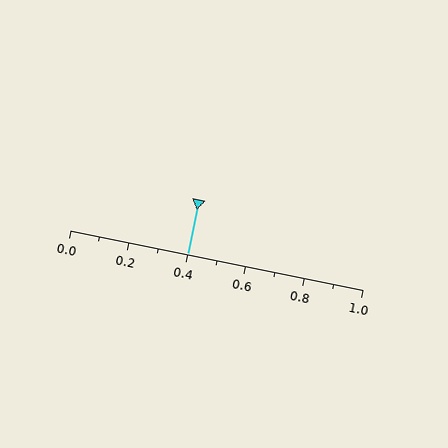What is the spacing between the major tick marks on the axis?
The major ticks are spaced 0.2 apart.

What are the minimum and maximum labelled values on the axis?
The axis runs from 0.0 to 1.0.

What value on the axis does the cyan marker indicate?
The marker indicates approximately 0.4.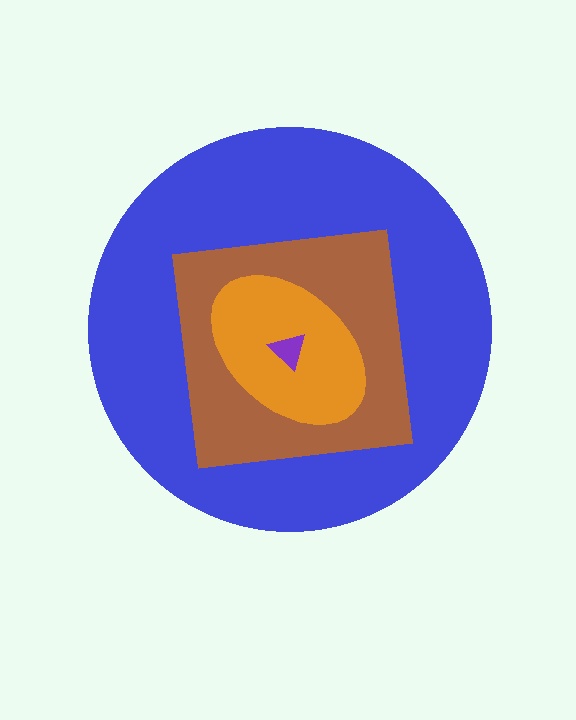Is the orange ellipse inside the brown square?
Yes.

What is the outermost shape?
The blue circle.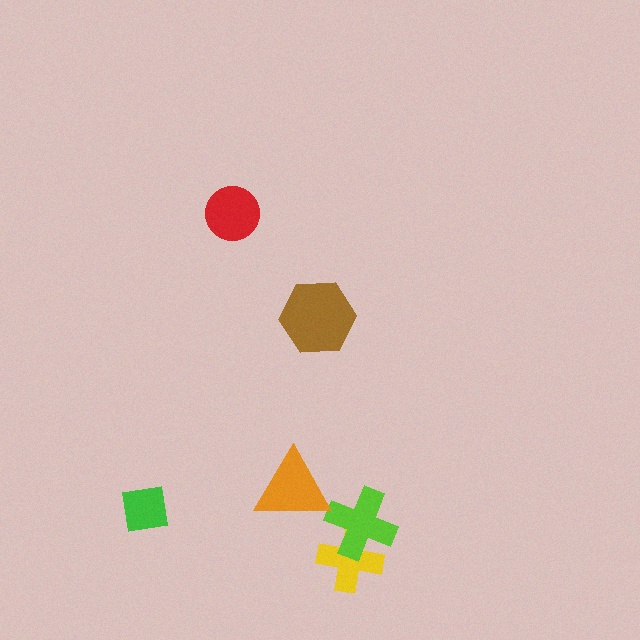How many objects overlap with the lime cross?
1 object overlaps with the lime cross.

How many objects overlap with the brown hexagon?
0 objects overlap with the brown hexagon.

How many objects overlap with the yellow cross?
1 object overlaps with the yellow cross.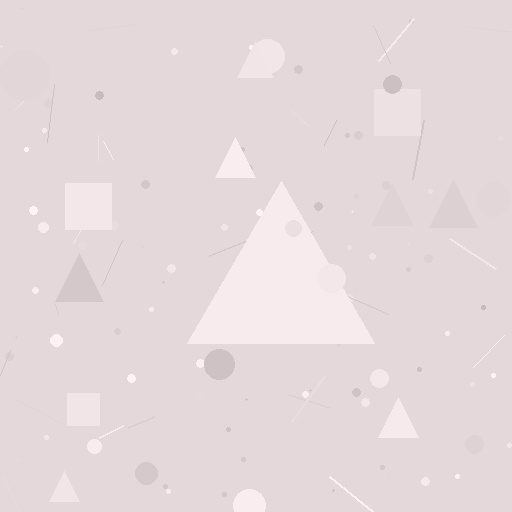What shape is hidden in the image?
A triangle is hidden in the image.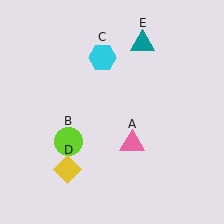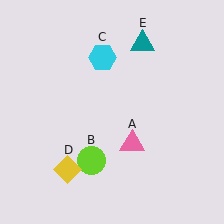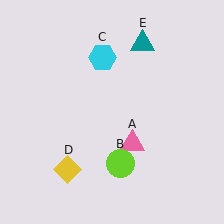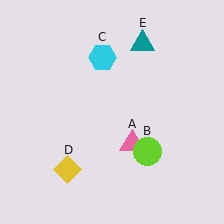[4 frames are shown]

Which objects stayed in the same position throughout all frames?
Pink triangle (object A) and cyan hexagon (object C) and yellow diamond (object D) and teal triangle (object E) remained stationary.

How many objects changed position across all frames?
1 object changed position: lime circle (object B).